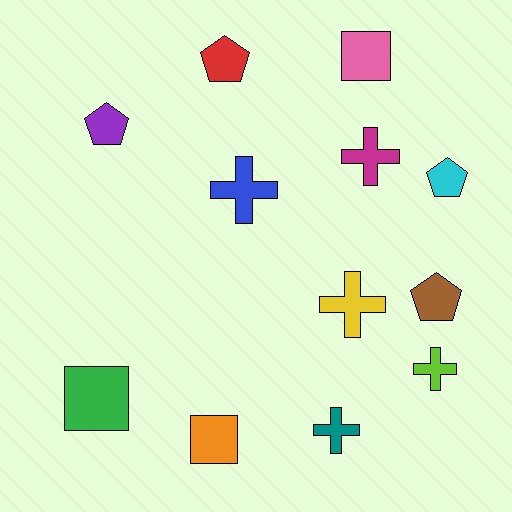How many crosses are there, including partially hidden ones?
There are 5 crosses.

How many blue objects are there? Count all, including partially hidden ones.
There is 1 blue object.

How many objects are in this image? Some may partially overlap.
There are 12 objects.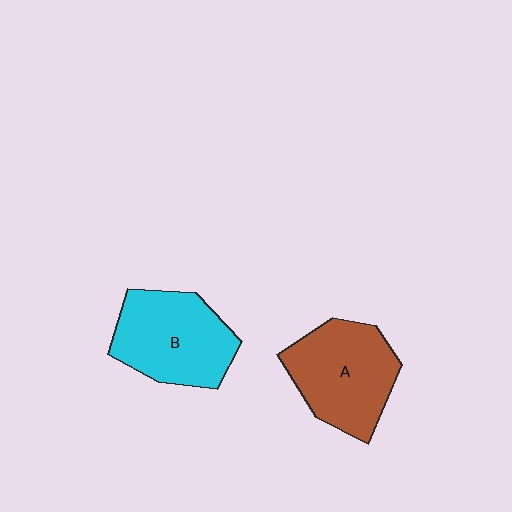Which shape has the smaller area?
Shape B (cyan).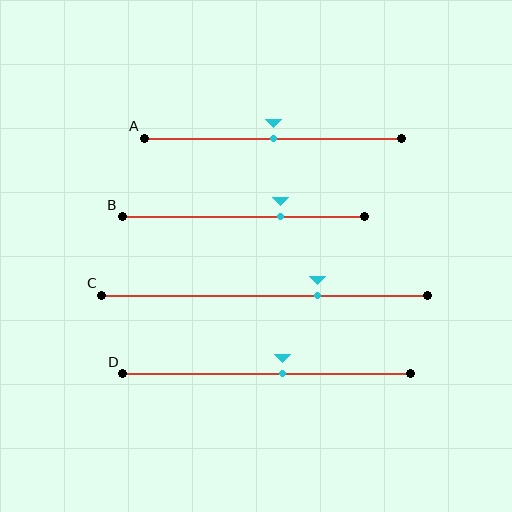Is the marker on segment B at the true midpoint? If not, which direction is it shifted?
No, the marker on segment B is shifted to the right by about 15% of the segment length.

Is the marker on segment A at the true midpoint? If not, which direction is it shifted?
Yes, the marker on segment A is at the true midpoint.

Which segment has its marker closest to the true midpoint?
Segment A has its marker closest to the true midpoint.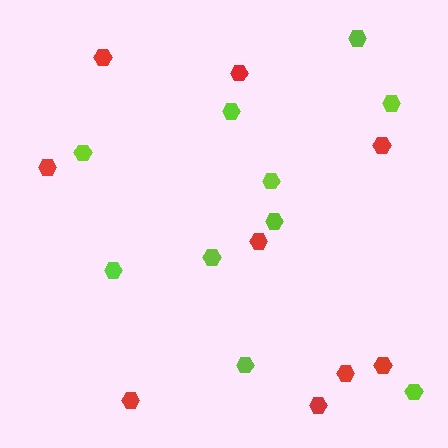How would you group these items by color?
There are 2 groups: one group of red hexagons (9) and one group of lime hexagons (10).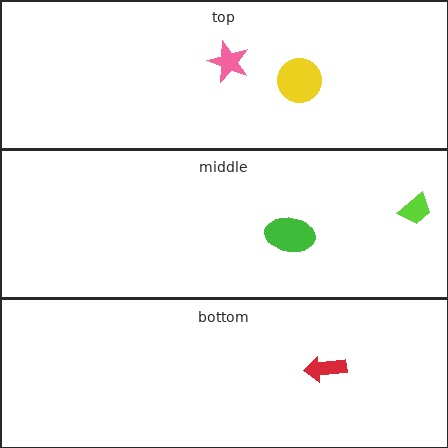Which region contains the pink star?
The top region.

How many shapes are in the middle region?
2.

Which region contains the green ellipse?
The middle region.